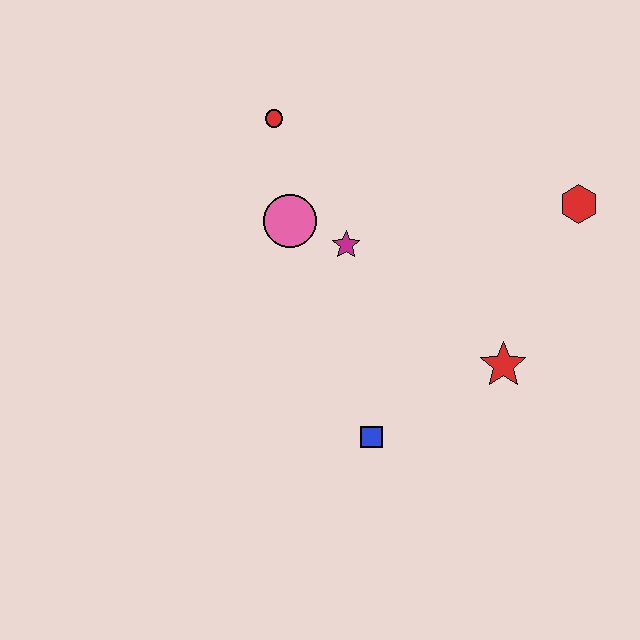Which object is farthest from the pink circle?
The red hexagon is farthest from the pink circle.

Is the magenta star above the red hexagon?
No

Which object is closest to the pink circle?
The magenta star is closest to the pink circle.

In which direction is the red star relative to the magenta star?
The red star is to the right of the magenta star.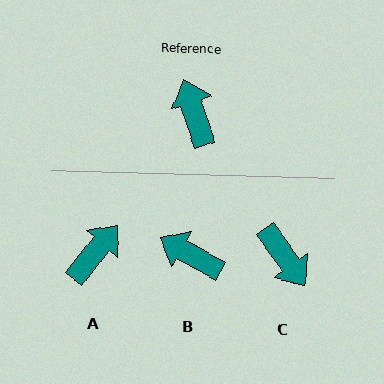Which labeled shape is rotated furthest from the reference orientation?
C, about 163 degrees away.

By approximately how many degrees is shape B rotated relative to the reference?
Approximately 43 degrees counter-clockwise.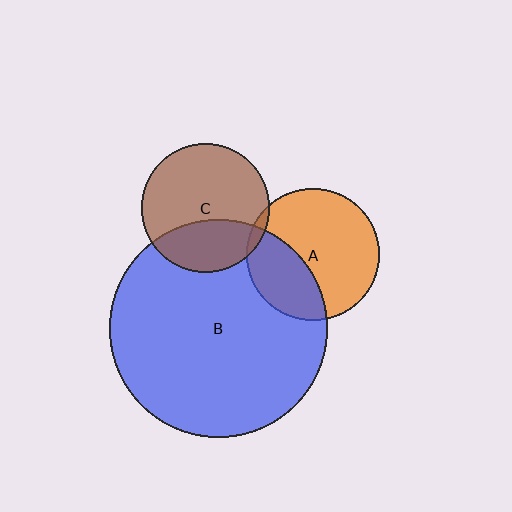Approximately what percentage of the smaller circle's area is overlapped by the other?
Approximately 5%.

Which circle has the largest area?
Circle B (blue).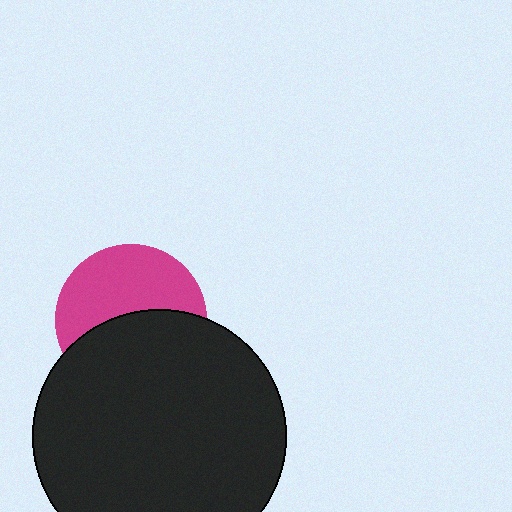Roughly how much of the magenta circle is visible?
About half of it is visible (roughly 50%).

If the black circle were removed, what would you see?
You would see the complete magenta circle.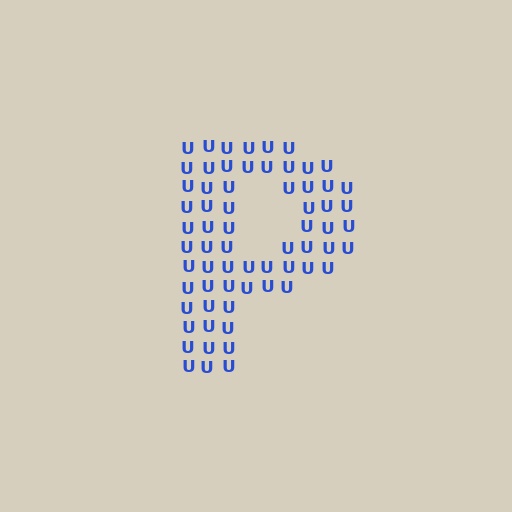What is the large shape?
The large shape is the letter P.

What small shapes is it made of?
It is made of small letter U's.